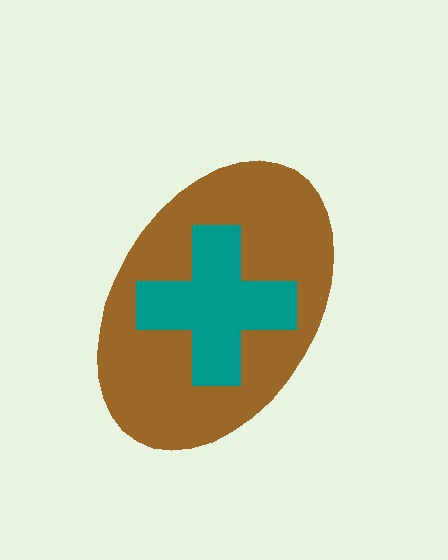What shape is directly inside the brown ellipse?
The teal cross.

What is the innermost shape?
The teal cross.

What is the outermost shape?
The brown ellipse.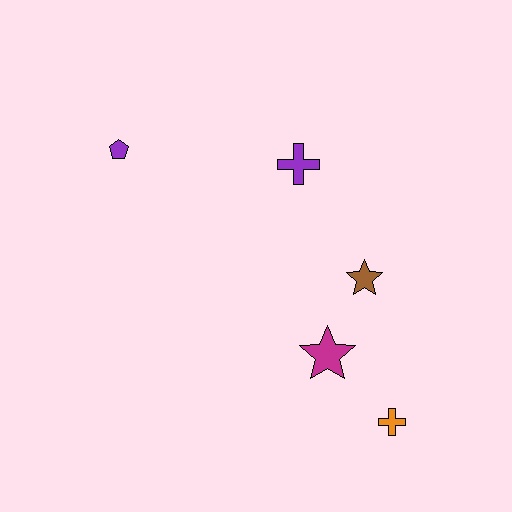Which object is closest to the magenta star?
The brown star is closest to the magenta star.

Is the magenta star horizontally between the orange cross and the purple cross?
Yes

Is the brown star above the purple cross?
No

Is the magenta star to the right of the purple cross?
Yes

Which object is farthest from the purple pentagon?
The orange cross is farthest from the purple pentagon.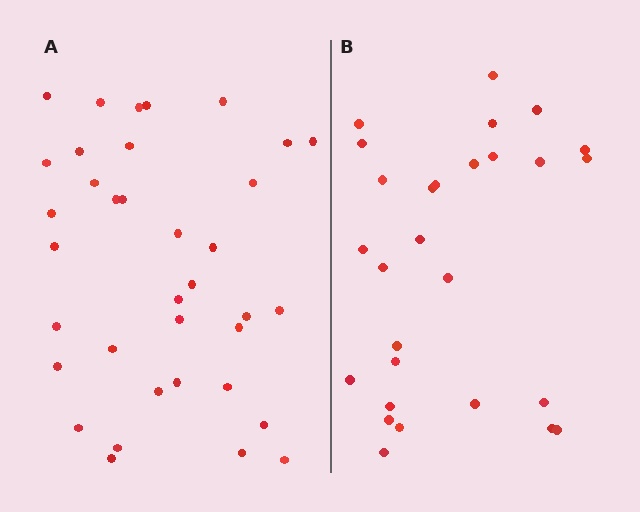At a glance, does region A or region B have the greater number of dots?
Region A (the left region) has more dots.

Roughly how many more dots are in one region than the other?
Region A has roughly 8 or so more dots than region B.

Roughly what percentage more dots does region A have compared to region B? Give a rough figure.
About 30% more.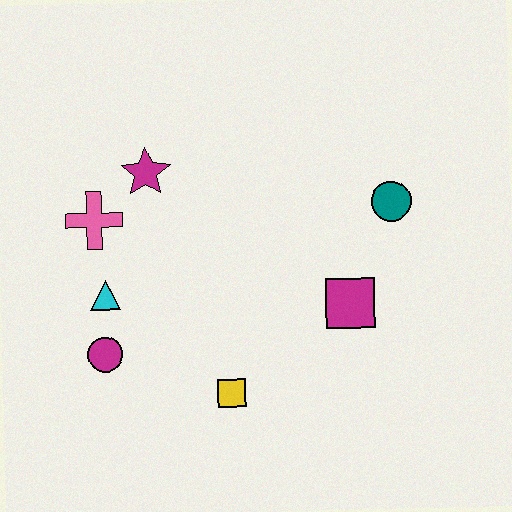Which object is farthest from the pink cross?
The teal circle is farthest from the pink cross.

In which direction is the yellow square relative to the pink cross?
The yellow square is below the pink cross.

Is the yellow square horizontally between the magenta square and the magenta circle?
Yes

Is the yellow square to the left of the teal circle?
Yes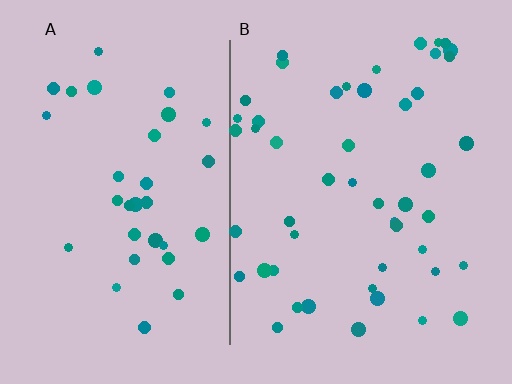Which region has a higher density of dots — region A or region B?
B (the right).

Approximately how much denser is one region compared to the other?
Approximately 1.4× — region B over region A.